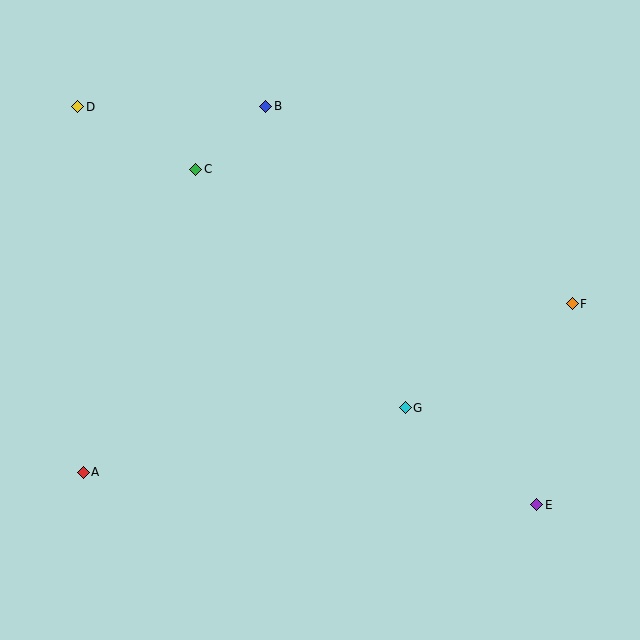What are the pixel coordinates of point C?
Point C is at (196, 169).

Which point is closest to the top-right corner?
Point F is closest to the top-right corner.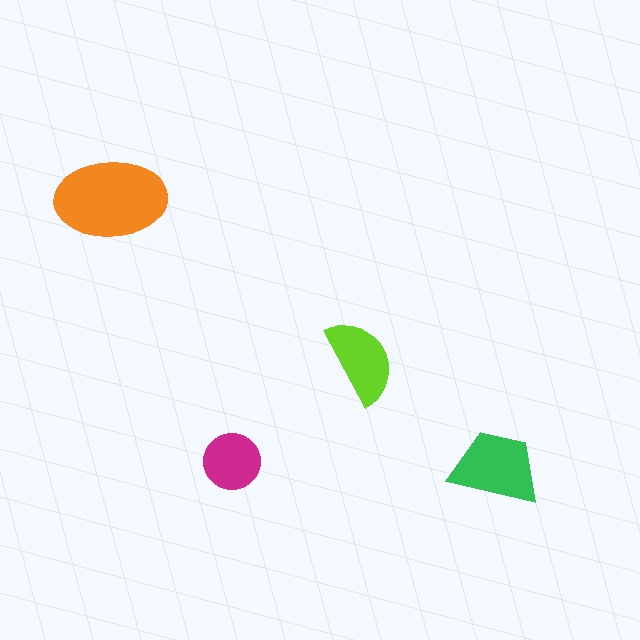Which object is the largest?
The orange ellipse.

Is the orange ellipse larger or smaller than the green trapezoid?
Larger.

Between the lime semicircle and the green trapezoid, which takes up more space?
The green trapezoid.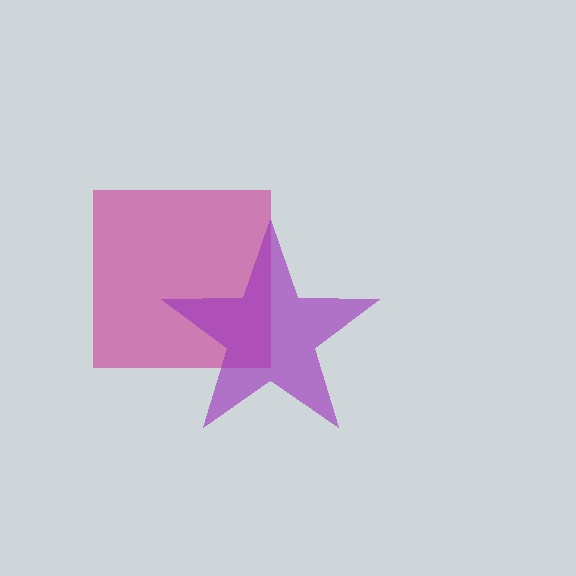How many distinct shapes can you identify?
There are 2 distinct shapes: a magenta square, a purple star.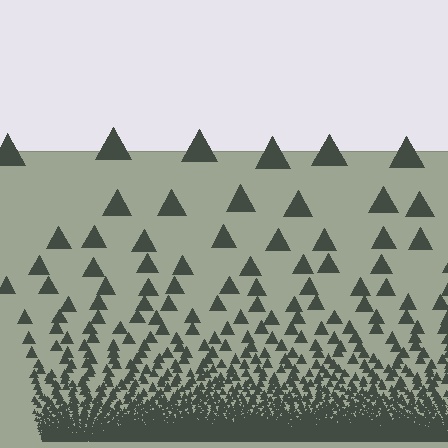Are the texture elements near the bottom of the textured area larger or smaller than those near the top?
Smaller. The gradient is inverted — elements near the bottom are smaller and denser.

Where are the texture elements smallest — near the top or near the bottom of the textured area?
Near the bottom.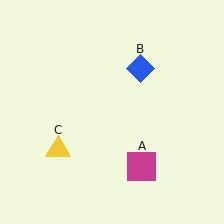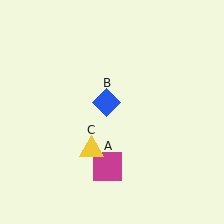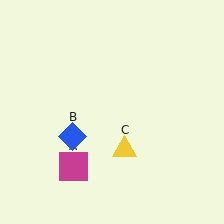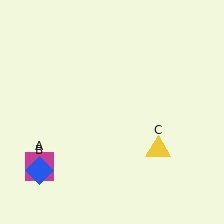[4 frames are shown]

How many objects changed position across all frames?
3 objects changed position: magenta square (object A), blue diamond (object B), yellow triangle (object C).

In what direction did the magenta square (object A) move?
The magenta square (object A) moved left.